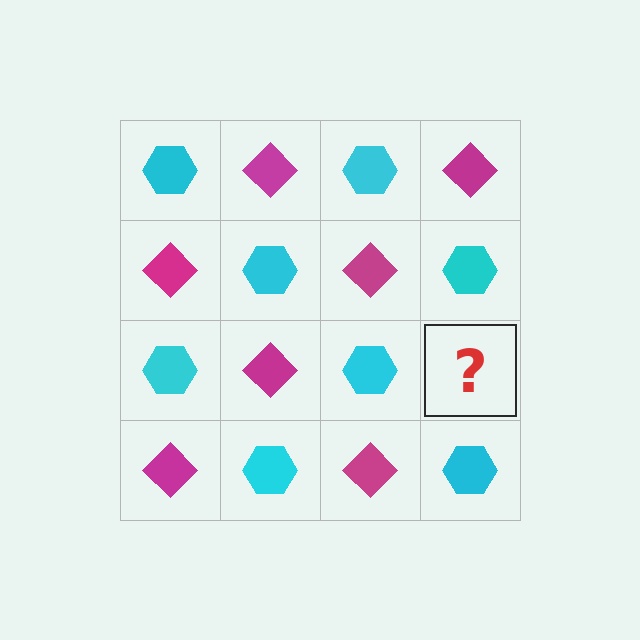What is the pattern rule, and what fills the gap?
The rule is that it alternates cyan hexagon and magenta diamond in a checkerboard pattern. The gap should be filled with a magenta diamond.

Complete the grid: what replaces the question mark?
The question mark should be replaced with a magenta diamond.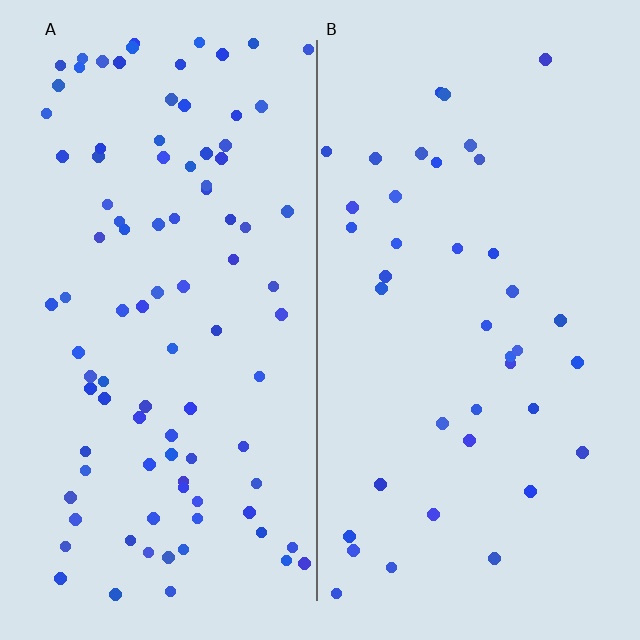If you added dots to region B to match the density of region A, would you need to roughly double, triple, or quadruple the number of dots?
Approximately double.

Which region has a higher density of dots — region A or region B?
A (the left).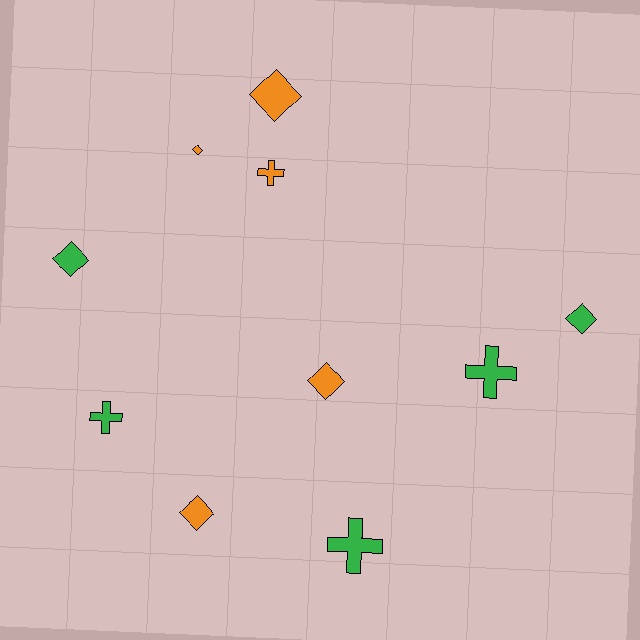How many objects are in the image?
There are 10 objects.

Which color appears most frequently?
Orange, with 5 objects.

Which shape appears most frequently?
Diamond, with 6 objects.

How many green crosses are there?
There are 3 green crosses.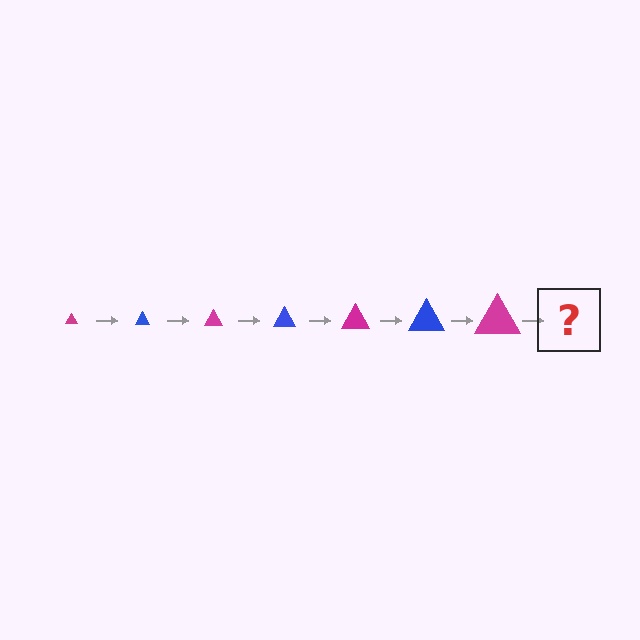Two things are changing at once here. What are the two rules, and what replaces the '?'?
The two rules are that the triangle grows larger each step and the color cycles through magenta and blue. The '?' should be a blue triangle, larger than the previous one.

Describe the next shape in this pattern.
It should be a blue triangle, larger than the previous one.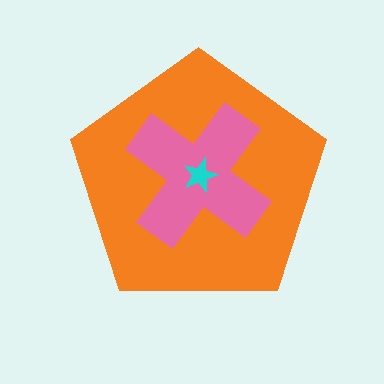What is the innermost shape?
The cyan star.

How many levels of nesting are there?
3.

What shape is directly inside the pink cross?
The cyan star.